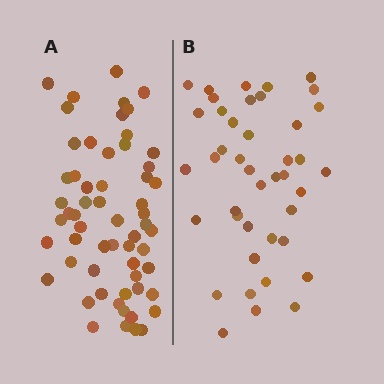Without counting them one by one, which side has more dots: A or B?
Region A (the left region) has more dots.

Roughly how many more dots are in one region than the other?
Region A has approximately 15 more dots than region B.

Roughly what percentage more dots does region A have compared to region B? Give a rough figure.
About 40% more.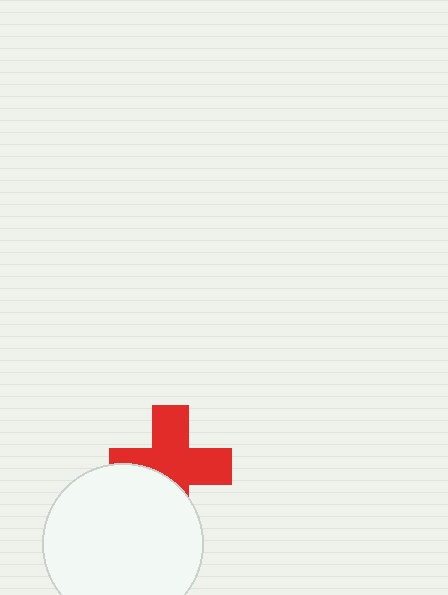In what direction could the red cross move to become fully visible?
The red cross could move up. That would shift it out from behind the white circle entirely.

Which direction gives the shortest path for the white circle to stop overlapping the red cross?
Moving down gives the shortest separation.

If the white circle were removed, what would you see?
You would see the complete red cross.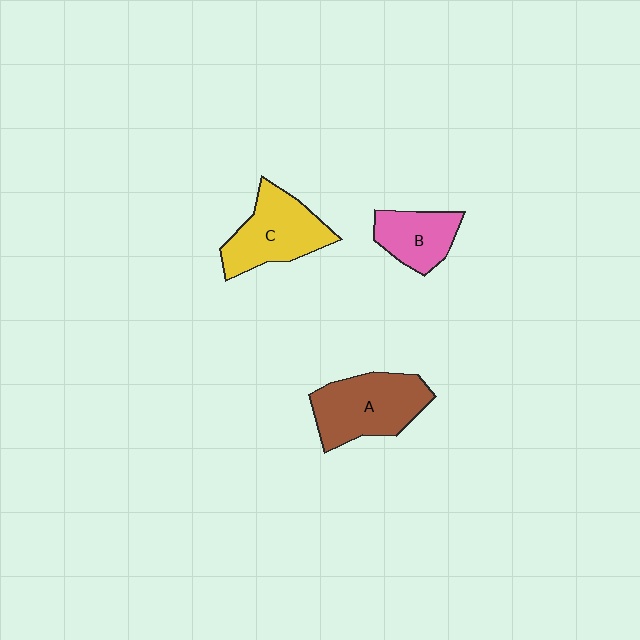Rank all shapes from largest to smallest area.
From largest to smallest: A (brown), C (yellow), B (pink).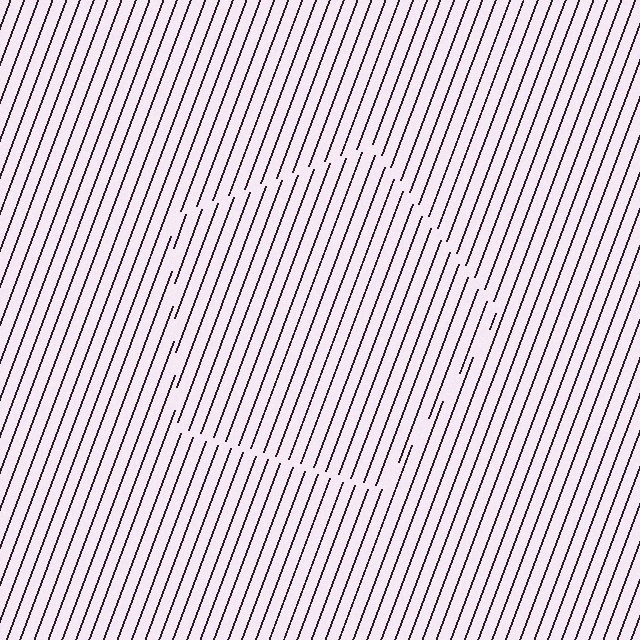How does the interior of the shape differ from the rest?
The interior of the shape contains the same grating, shifted by half a period — the contour is defined by the phase discontinuity where line-ends from the inner and outer gratings abut.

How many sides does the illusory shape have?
5 sides — the line-ends trace a pentagon.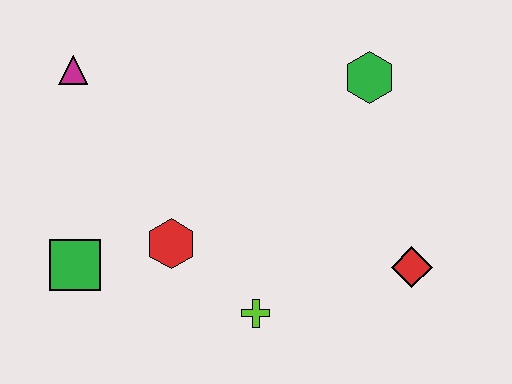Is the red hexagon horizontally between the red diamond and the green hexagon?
No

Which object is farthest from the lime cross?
The magenta triangle is farthest from the lime cross.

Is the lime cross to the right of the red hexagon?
Yes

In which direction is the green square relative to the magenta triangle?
The green square is below the magenta triangle.